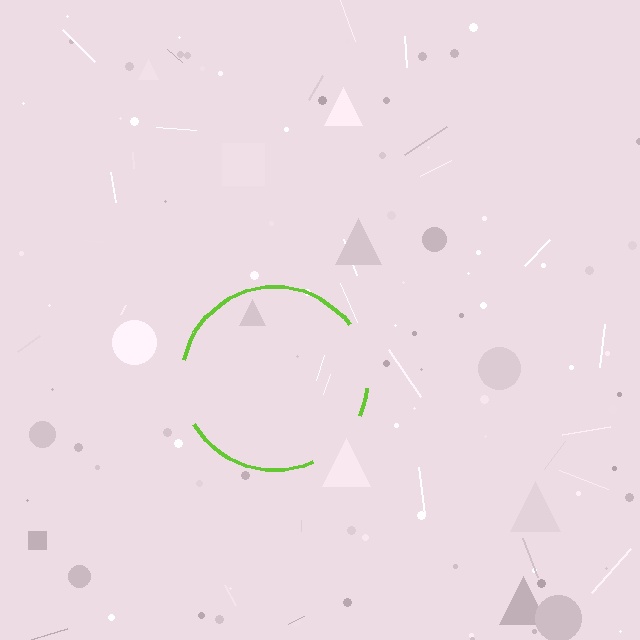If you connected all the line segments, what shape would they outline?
They would outline a circle.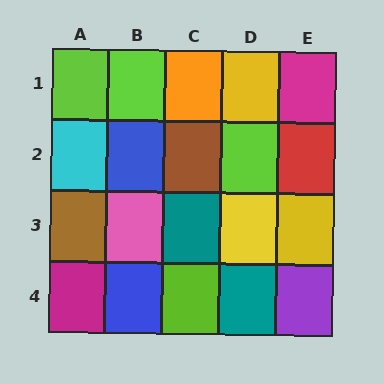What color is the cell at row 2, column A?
Cyan.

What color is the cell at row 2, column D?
Lime.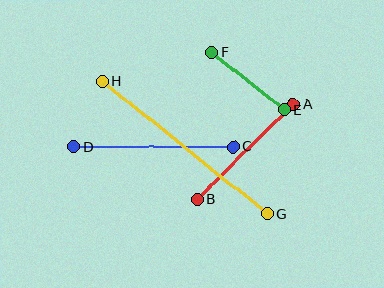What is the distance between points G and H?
The distance is approximately 212 pixels.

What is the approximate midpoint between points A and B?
The midpoint is at approximately (245, 152) pixels.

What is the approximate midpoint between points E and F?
The midpoint is at approximately (248, 81) pixels.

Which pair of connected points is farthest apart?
Points G and H are farthest apart.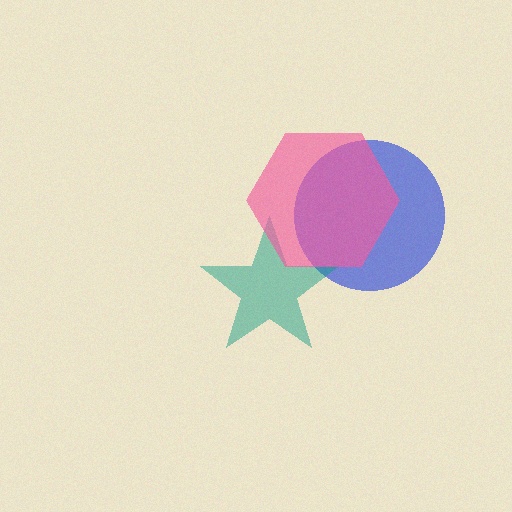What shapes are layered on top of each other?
The layered shapes are: a blue circle, a teal star, a pink hexagon.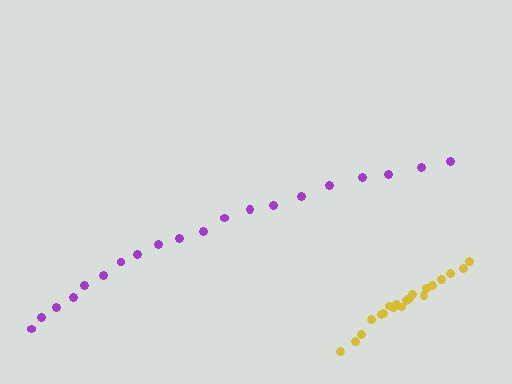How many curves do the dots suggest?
There are 2 distinct paths.